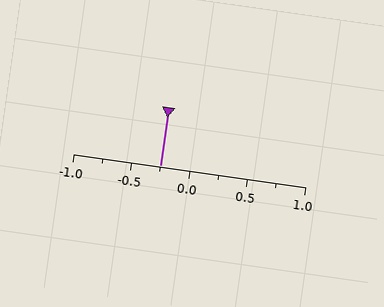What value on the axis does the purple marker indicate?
The marker indicates approximately -0.25.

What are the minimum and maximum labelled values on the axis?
The axis runs from -1.0 to 1.0.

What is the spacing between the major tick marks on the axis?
The major ticks are spaced 0.5 apart.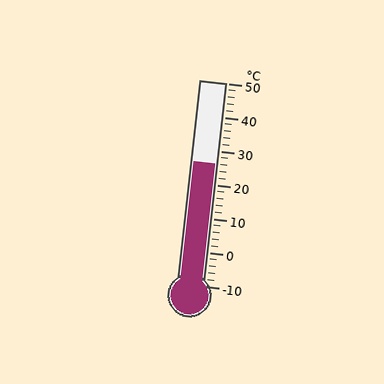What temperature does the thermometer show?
The thermometer shows approximately 26°C.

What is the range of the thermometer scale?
The thermometer scale ranges from -10°C to 50°C.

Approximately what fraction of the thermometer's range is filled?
The thermometer is filled to approximately 60% of its range.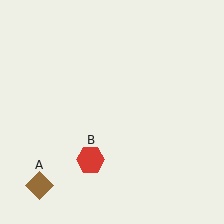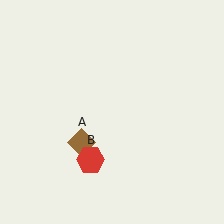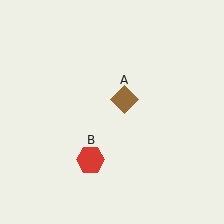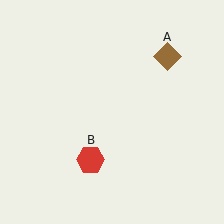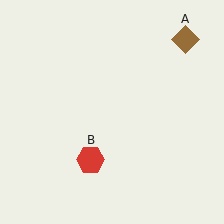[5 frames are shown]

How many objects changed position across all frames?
1 object changed position: brown diamond (object A).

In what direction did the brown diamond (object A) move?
The brown diamond (object A) moved up and to the right.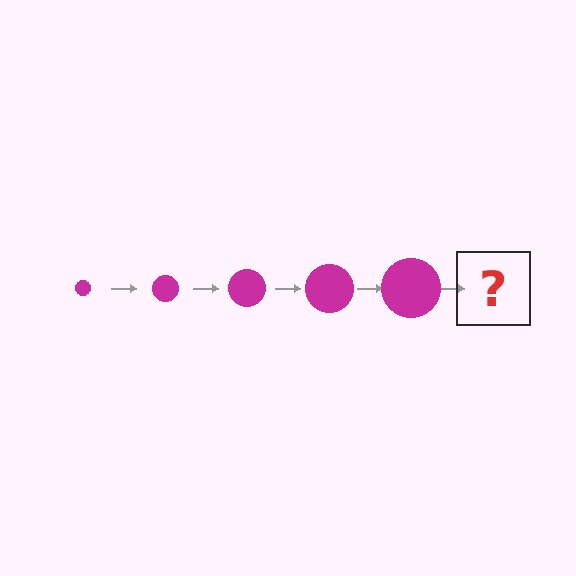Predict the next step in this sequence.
The next step is a magenta circle, larger than the previous one.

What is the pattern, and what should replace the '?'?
The pattern is that the circle gets progressively larger each step. The '?' should be a magenta circle, larger than the previous one.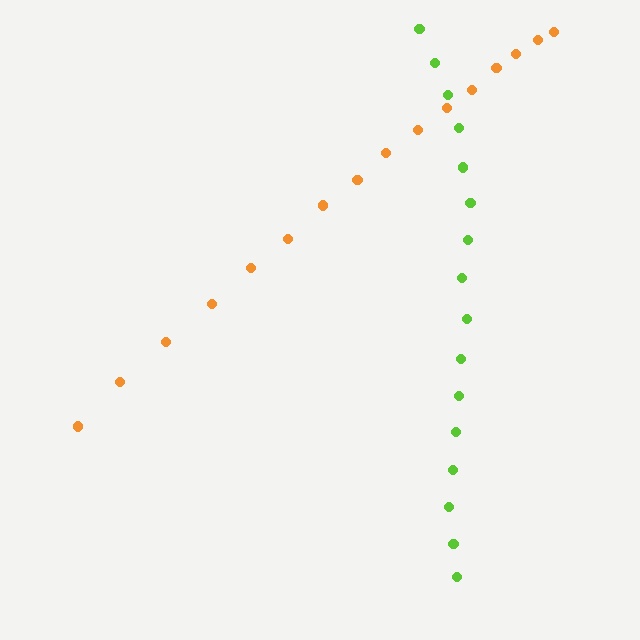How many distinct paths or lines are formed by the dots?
There are 2 distinct paths.